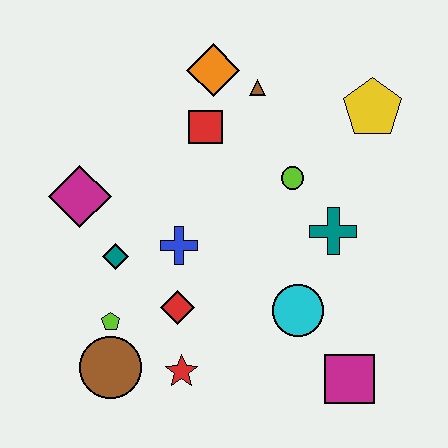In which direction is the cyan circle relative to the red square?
The cyan circle is below the red square.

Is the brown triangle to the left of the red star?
No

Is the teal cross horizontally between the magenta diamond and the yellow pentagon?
Yes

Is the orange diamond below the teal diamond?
No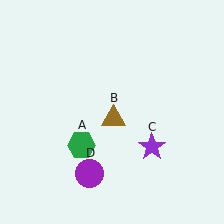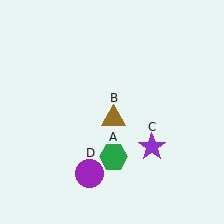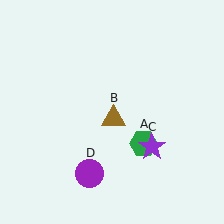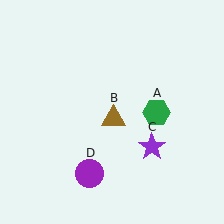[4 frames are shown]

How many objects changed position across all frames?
1 object changed position: green hexagon (object A).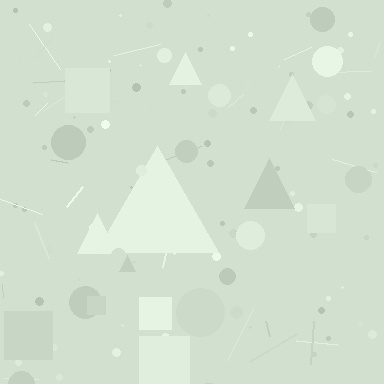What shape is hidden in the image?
A triangle is hidden in the image.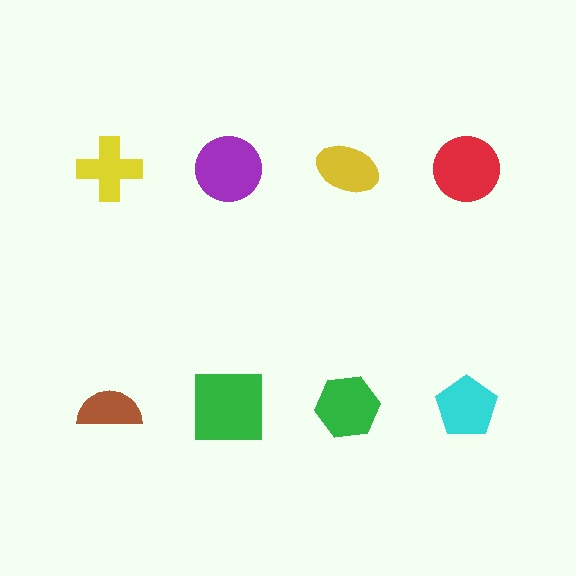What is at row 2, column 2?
A green square.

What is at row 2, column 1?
A brown semicircle.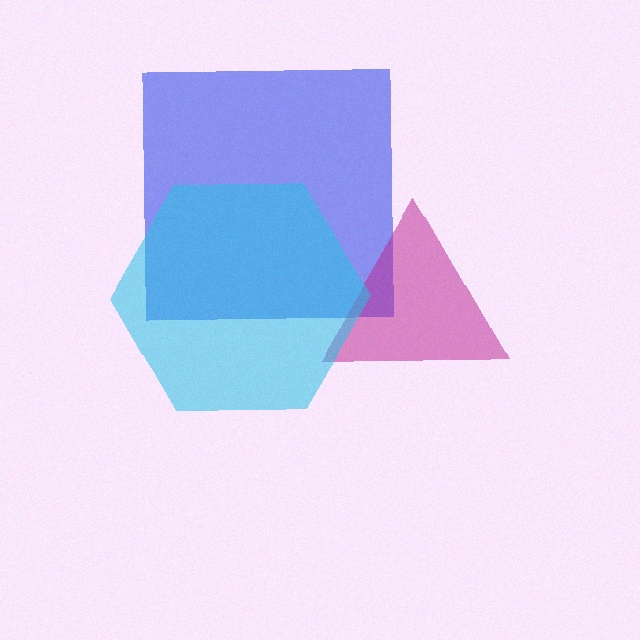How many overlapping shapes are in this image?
There are 3 overlapping shapes in the image.